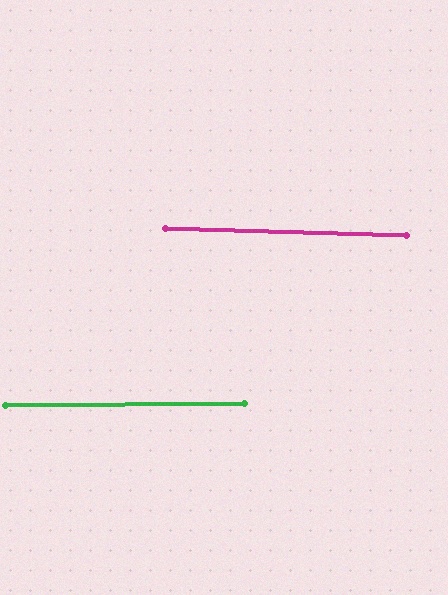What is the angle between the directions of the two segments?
Approximately 2 degrees.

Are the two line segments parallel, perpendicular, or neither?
Parallel — their directions differ by only 2.0°.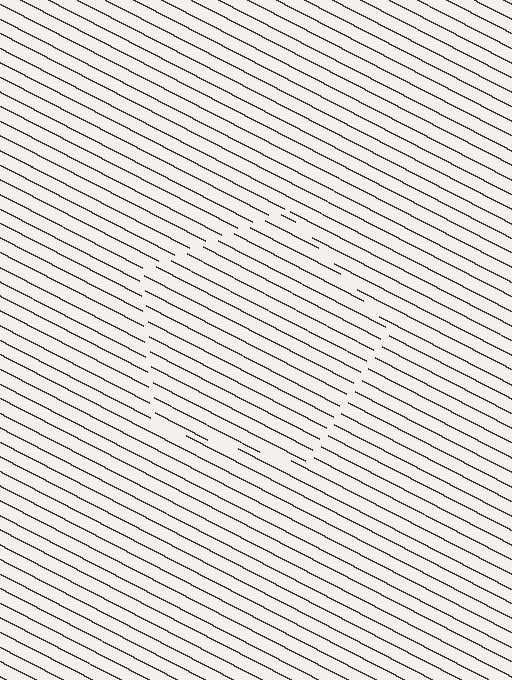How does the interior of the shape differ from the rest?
The interior of the shape contains the same grating, shifted by half a period — the contour is defined by the phase discontinuity where line-ends from the inner and outer gratings abut.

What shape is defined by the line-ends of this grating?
An illusory pentagon. The interior of the shape contains the same grating, shifted by half a period — the contour is defined by the phase discontinuity where line-ends from the inner and outer gratings abut.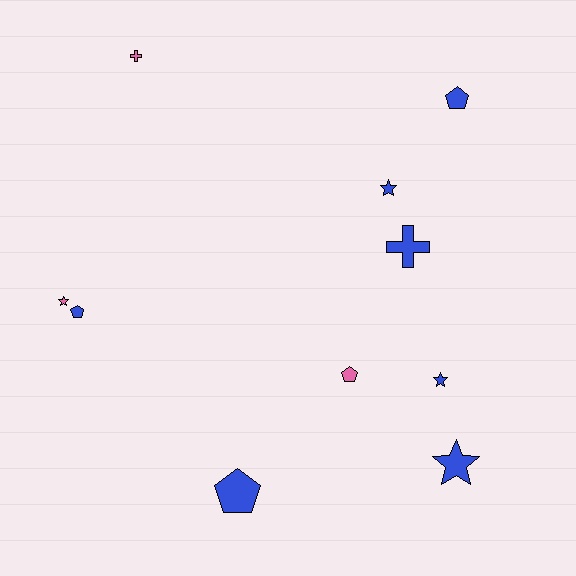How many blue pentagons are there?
There are 3 blue pentagons.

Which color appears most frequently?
Blue, with 7 objects.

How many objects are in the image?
There are 10 objects.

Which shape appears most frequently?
Star, with 4 objects.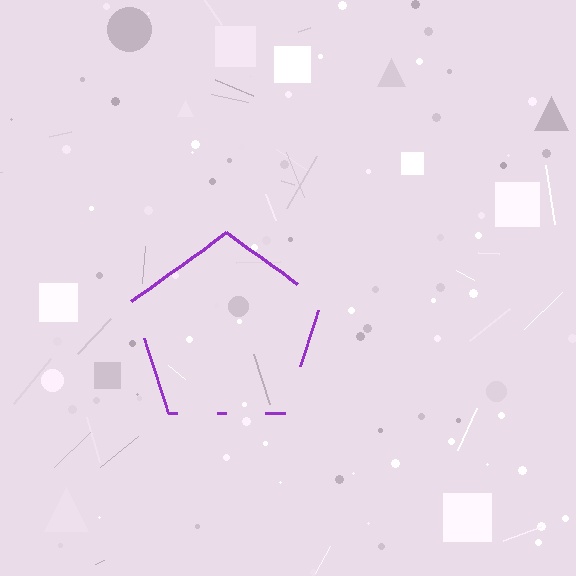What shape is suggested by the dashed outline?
The dashed outline suggests a pentagon.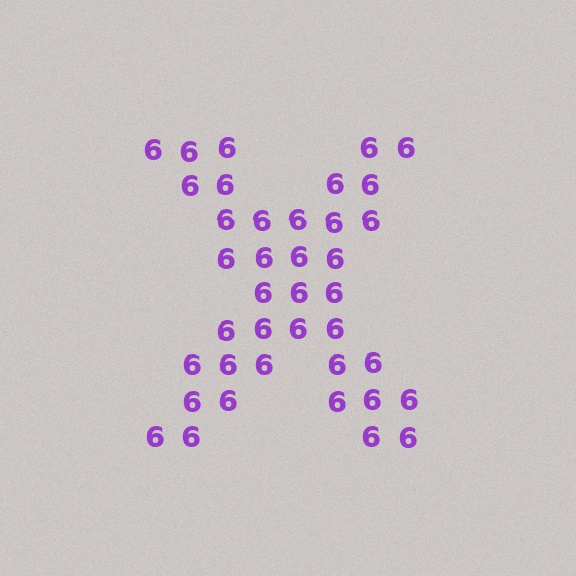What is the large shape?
The large shape is the letter X.